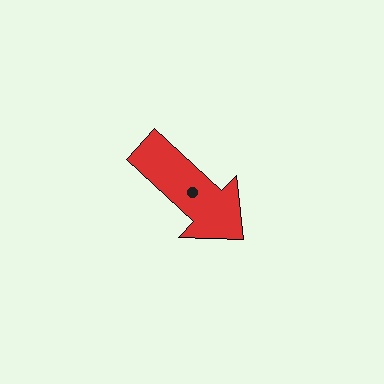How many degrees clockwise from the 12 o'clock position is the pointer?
Approximately 133 degrees.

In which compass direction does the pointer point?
Southeast.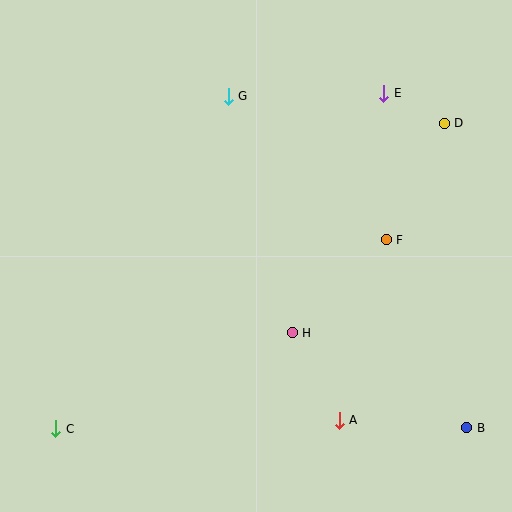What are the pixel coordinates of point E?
Point E is at (384, 93).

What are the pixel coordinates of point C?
Point C is at (56, 429).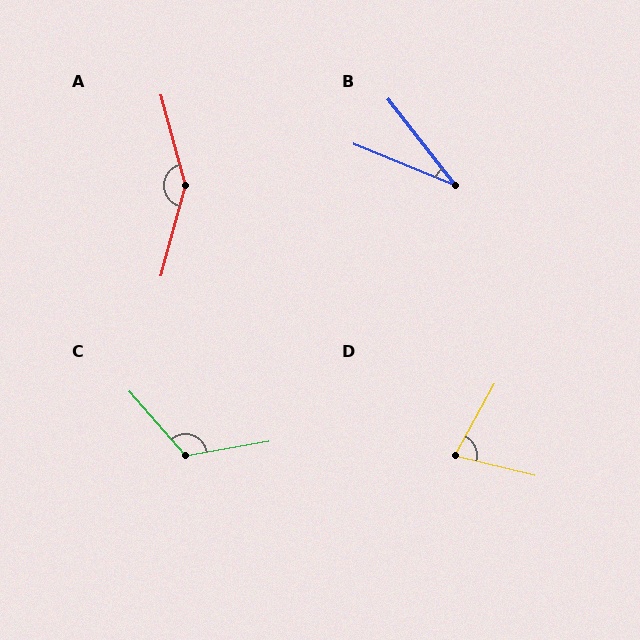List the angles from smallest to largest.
B (30°), D (75°), C (122°), A (149°).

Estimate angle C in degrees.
Approximately 122 degrees.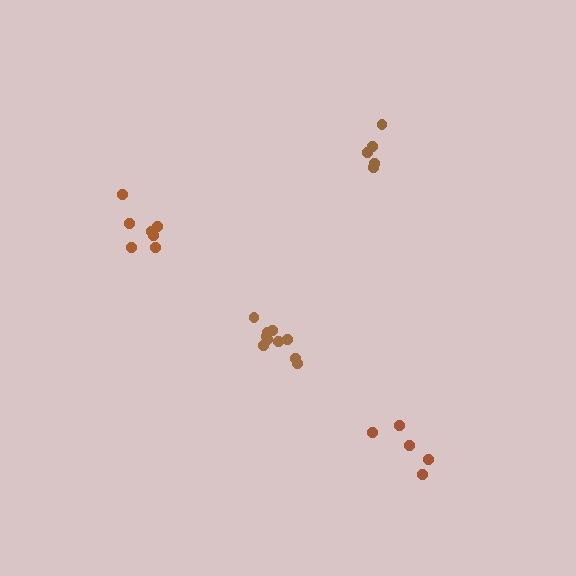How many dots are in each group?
Group 1: 7 dots, Group 2: 10 dots, Group 3: 5 dots, Group 4: 5 dots (27 total).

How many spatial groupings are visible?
There are 4 spatial groupings.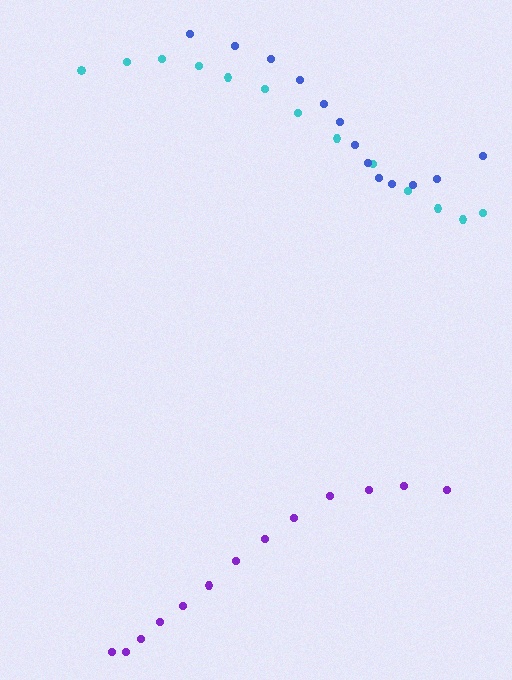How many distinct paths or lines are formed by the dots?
There are 3 distinct paths.